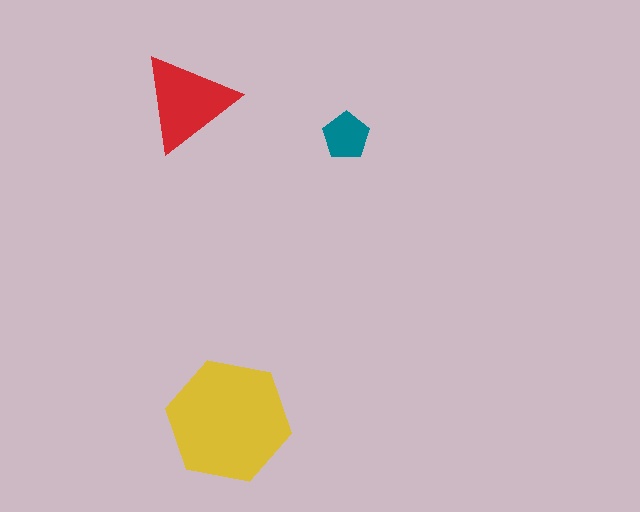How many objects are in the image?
There are 3 objects in the image.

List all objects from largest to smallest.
The yellow hexagon, the red triangle, the teal pentagon.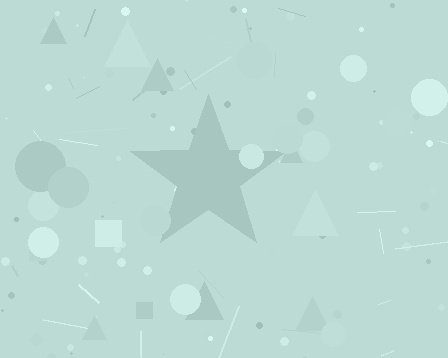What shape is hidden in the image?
A star is hidden in the image.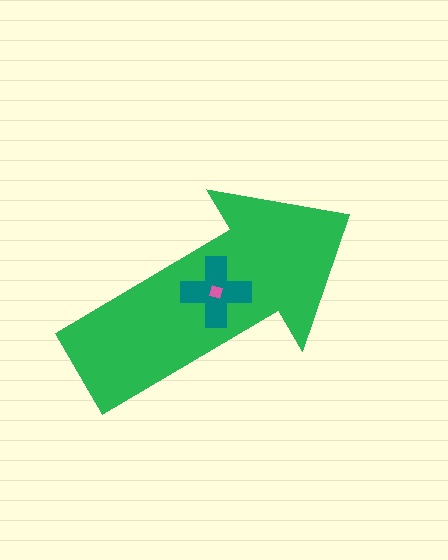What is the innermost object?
The pink diamond.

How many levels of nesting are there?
3.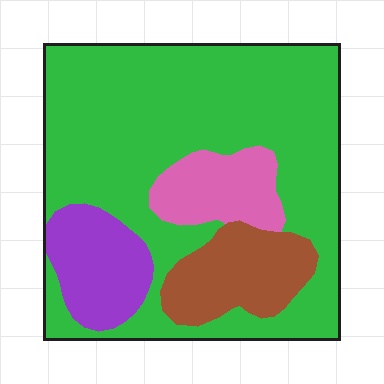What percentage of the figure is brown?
Brown covers 13% of the figure.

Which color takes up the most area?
Green, at roughly 65%.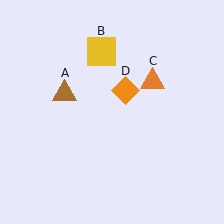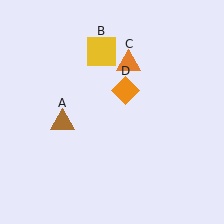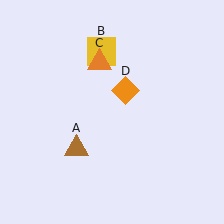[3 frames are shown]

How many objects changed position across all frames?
2 objects changed position: brown triangle (object A), orange triangle (object C).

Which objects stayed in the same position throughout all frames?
Yellow square (object B) and orange diamond (object D) remained stationary.